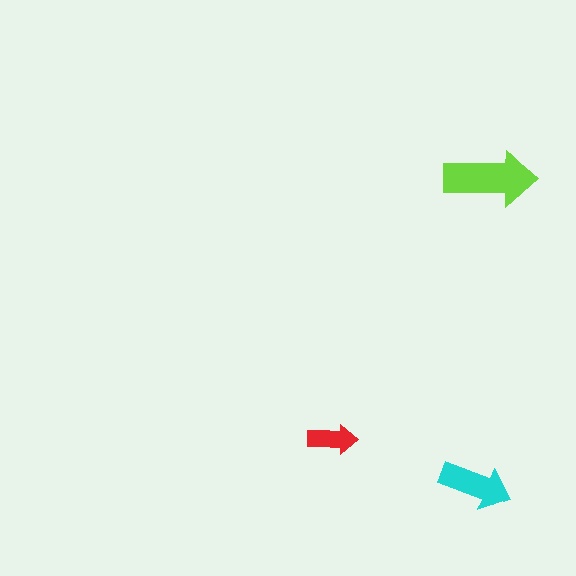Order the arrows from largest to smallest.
the lime one, the cyan one, the red one.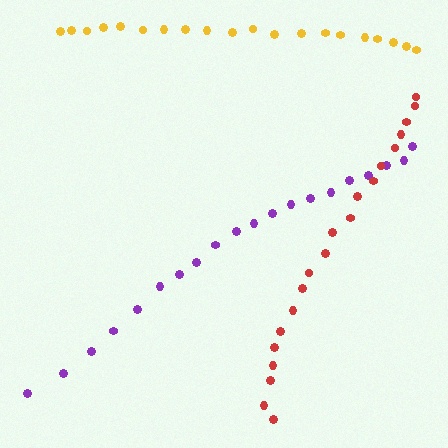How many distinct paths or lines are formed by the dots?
There are 3 distinct paths.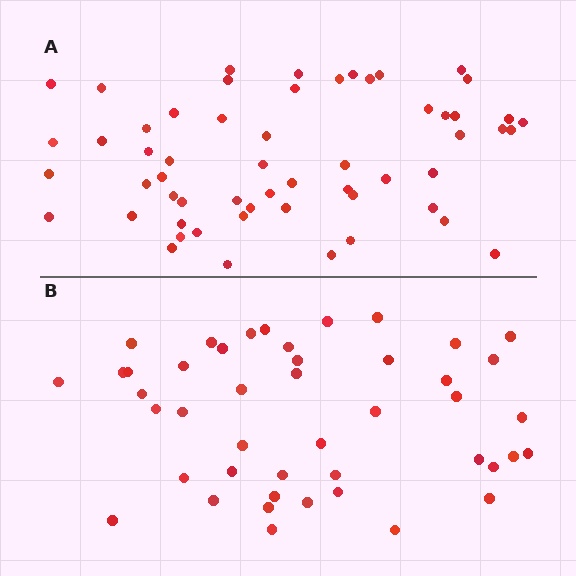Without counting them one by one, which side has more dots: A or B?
Region A (the top region) has more dots.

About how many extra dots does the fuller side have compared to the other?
Region A has roughly 12 or so more dots than region B.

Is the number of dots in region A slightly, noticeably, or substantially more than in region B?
Region A has noticeably more, but not dramatically so. The ratio is roughly 1.3 to 1.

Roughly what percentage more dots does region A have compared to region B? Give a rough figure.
About 25% more.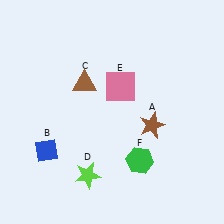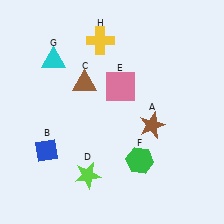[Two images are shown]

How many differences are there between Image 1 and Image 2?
There are 2 differences between the two images.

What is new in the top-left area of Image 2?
A cyan triangle (G) was added in the top-left area of Image 2.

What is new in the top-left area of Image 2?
A yellow cross (H) was added in the top-left area of Image 2.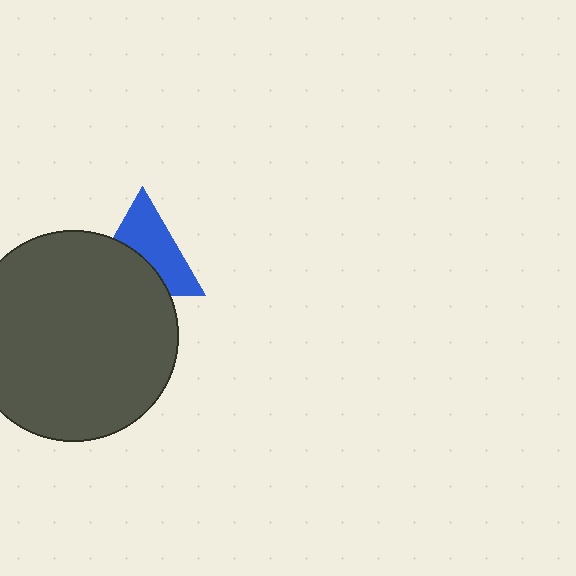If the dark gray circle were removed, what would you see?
You would see the complete blue triangle.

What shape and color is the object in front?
The object in front is a dark gray circle.